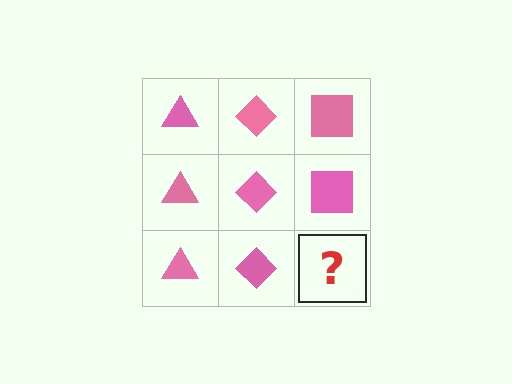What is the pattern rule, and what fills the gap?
The rule is that each column has a consistent shape. The gap should be filled with a pink square.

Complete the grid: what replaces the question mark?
The question mark should be replaced with a pink square.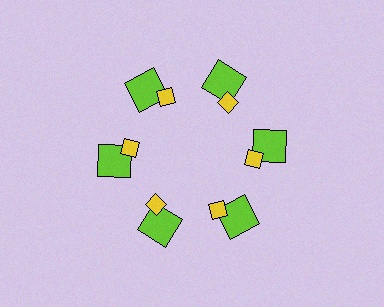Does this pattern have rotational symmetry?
Yes, this pattern has 6-fold rotational symmetry. It looks the same after rotating 60 degrees around the center.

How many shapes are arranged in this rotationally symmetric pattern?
There are 12 shapes, arranged in 6 groups of 2.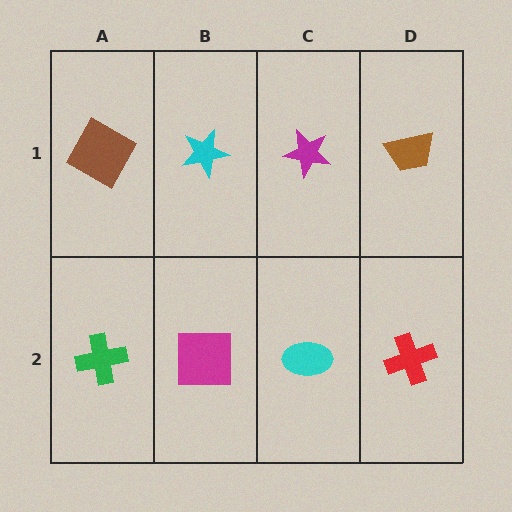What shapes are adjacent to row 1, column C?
A cyan ellipse (row 2, column C), a cyan star (row 1, column B), a brown trapezoid (row 1, column D).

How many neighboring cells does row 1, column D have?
2.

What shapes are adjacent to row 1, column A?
A green cross (row 2, column A), a cyan star (row 1, column B).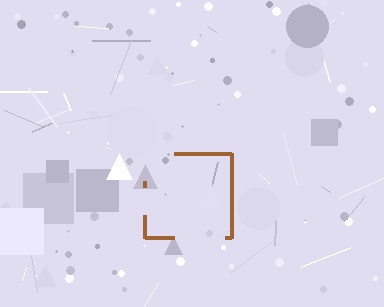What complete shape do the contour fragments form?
The contour fragments form a square.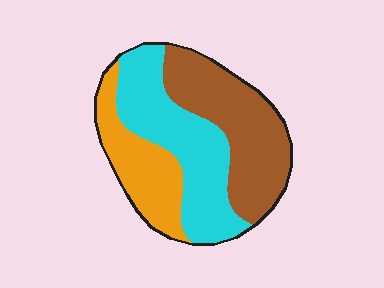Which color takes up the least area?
Orange, at roughly 25%.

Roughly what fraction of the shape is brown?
Brown covers 38% of the shape.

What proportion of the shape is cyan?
Cyan covers roughly 40% of the shape.